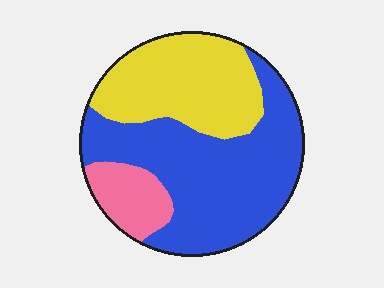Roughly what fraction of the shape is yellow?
Yellow covers about 35% of the shape.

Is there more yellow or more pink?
Yellow.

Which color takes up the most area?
Blue, at roughly 55%.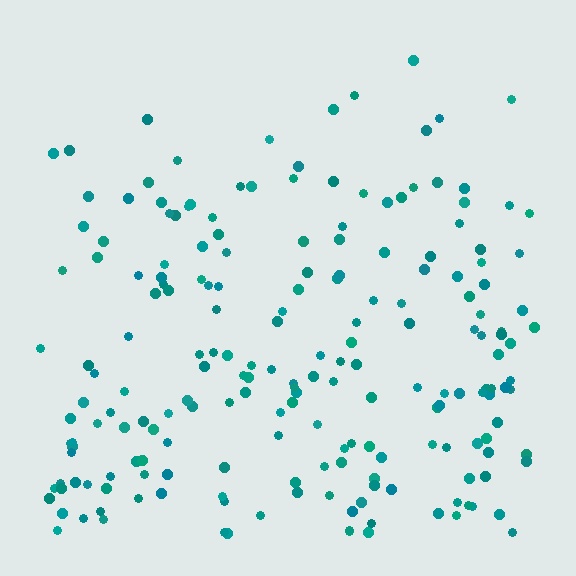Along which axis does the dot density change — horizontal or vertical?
Vertical.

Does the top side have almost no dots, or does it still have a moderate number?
Still a moderate number, just noticeably fewer than the bottom.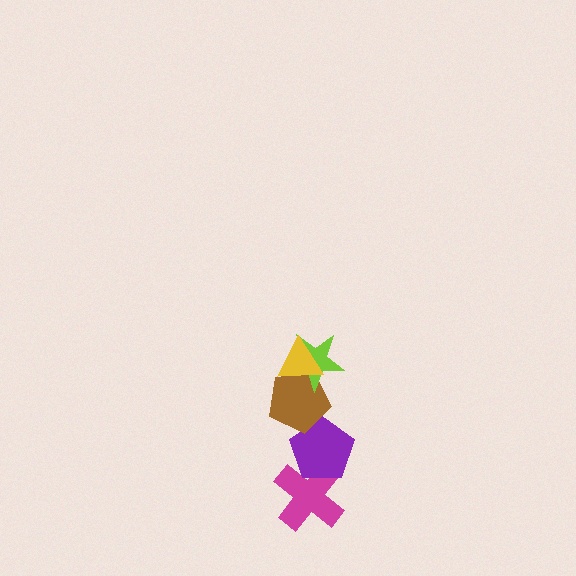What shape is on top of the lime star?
The yellow triangle is on top of the lime star.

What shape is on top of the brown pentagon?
The lime star is on top of the brown pentagon.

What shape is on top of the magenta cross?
The purple pentagon is on top of the magenta cross.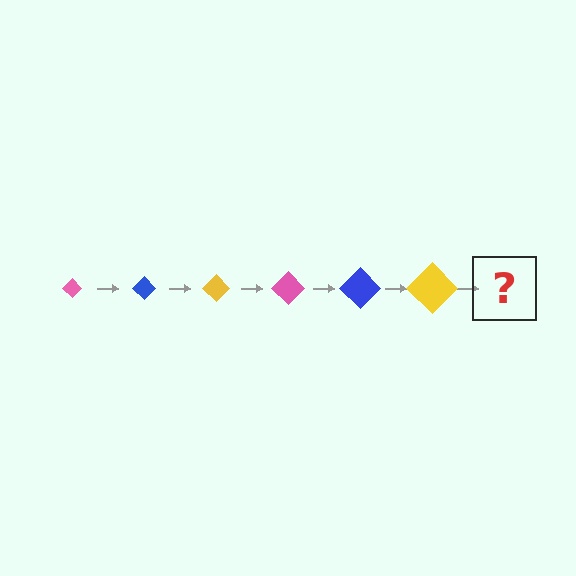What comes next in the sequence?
The next element should be a pink diamond, larger than the previous one.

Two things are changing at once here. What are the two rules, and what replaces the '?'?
The two rules are that the diamond grows larger each step and the color cycles through pink, blue, and yellow. The '?' should be a pink diamond, larger than the previous one.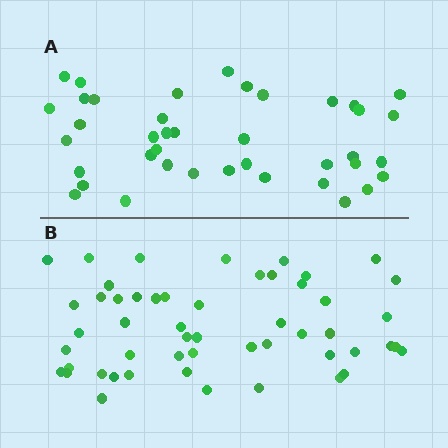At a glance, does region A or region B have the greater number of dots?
Region B (the bottom region) has more dots.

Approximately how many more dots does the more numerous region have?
Region B has roughly 12 or so more dots than region A.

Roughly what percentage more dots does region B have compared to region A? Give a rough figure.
About 30% more.